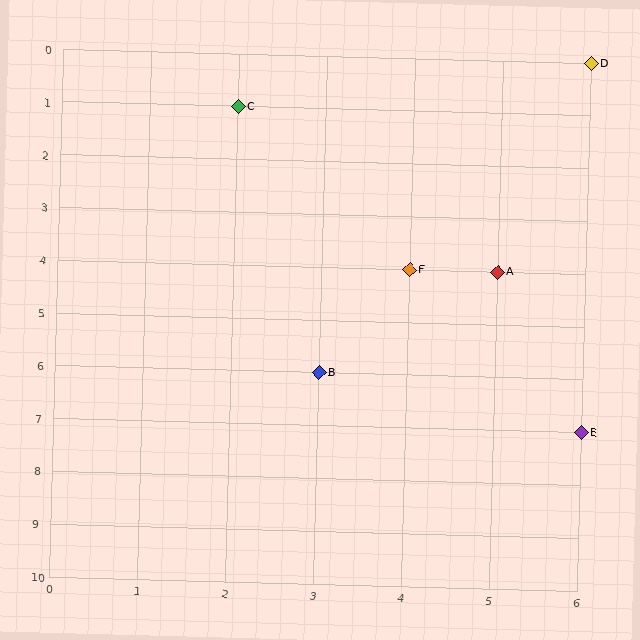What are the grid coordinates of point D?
Point D is at grid coordinates (6, 0).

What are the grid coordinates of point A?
Point A is at grid coordinates (5, 4).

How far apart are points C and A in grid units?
Points C and A are 3 columns and 3 rows apart (about 4.2 grid units diagonally).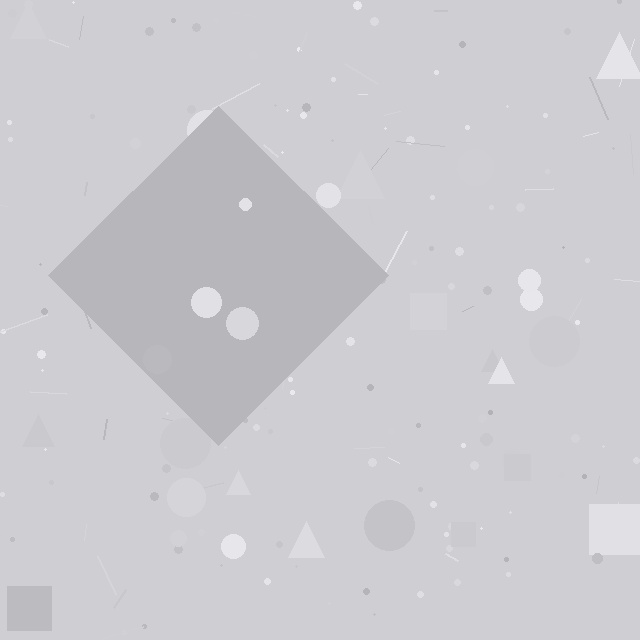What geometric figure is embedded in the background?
A diamond is embedded in the background.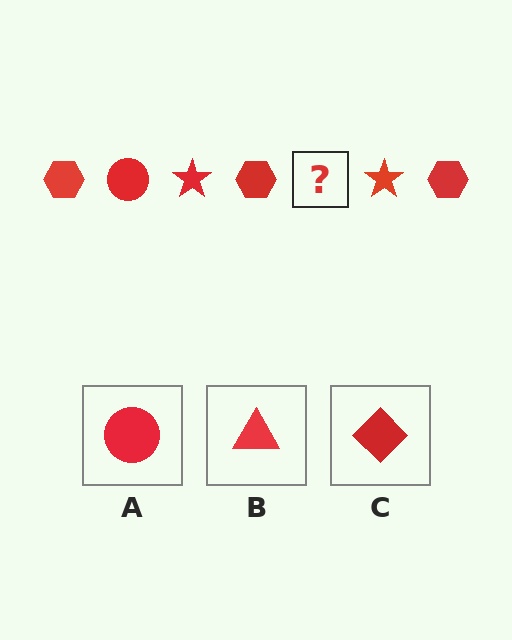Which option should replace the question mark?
Option A.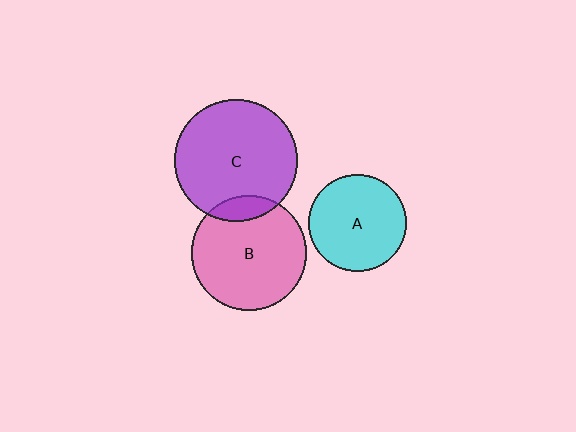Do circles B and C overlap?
Yes.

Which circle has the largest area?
Circle C (purple).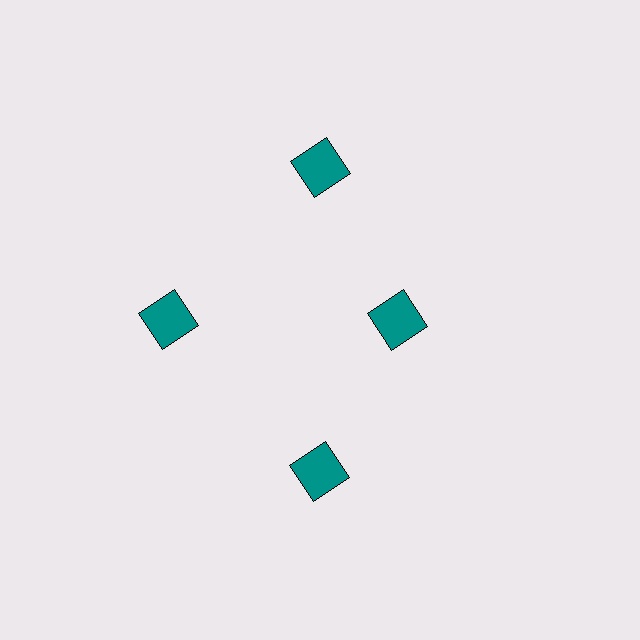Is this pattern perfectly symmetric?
No. The 4 teal squares are arranged in a ring, but one element near the 3 o'clock position is pulled inward toward the center, breaking the 4-fold rotational symmetry.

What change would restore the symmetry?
The symmetry would be restored by moving it outward, back onto the ring so that all 4 squares sit at equal angles and equal distance from the center.